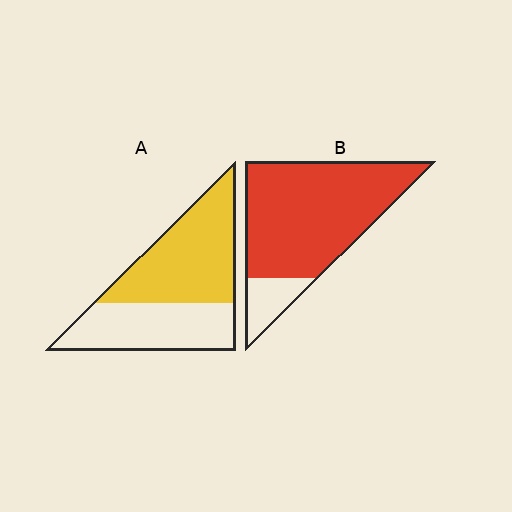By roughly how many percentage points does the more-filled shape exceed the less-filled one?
By roughly 30 percentage points (B over A).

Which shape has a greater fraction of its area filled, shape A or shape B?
Shape B.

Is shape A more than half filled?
Yes.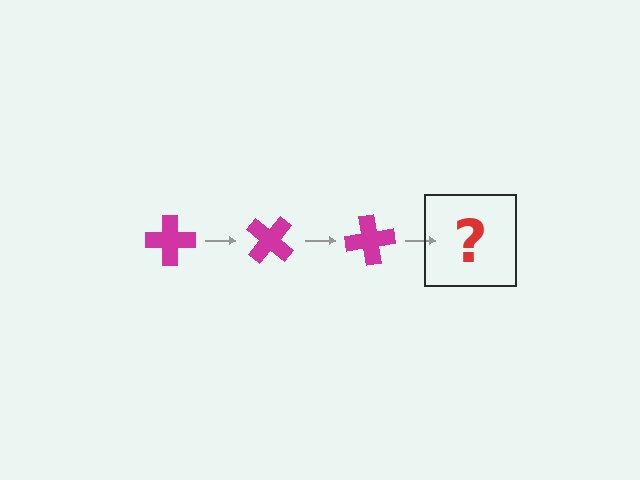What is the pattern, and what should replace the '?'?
The pattern is that the cross rotates 40 degrees each step. The '?' should be a magenta cross rotated 120 degrees.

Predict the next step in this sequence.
The next step is a magenta cross rotated 120 degrees.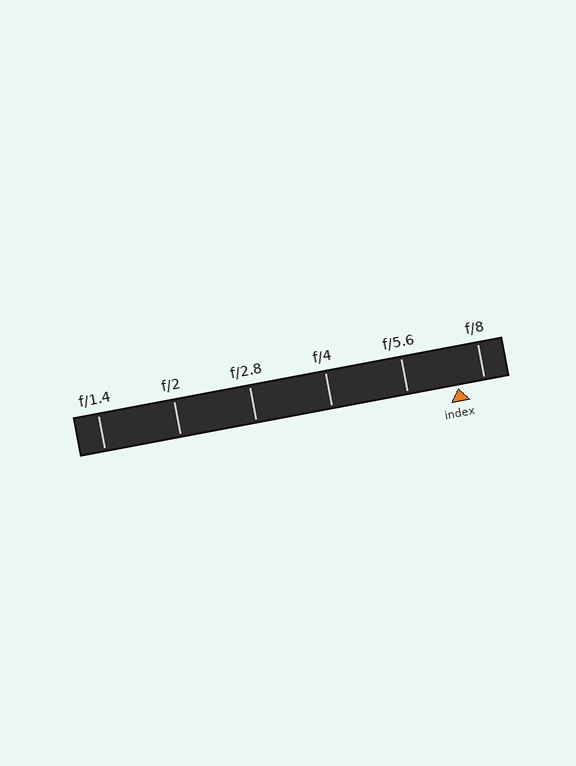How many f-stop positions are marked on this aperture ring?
There are 6 f-stop positions marked.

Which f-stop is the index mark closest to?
The index mark is closest to f/8.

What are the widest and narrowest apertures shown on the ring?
The widest aperture shown is f/1.4 and the narrowest is f/8.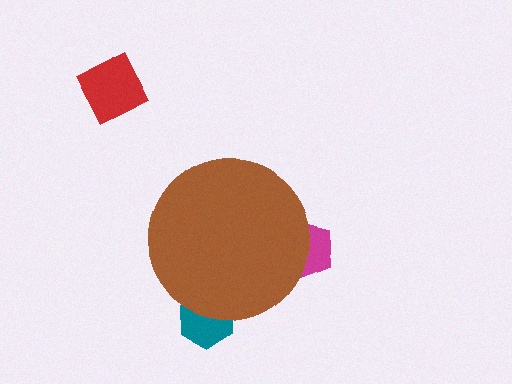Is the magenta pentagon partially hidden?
Yes, the magenta pentagon is partially hidden behind the brown circle.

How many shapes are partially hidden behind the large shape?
2 shapes are partially hidden.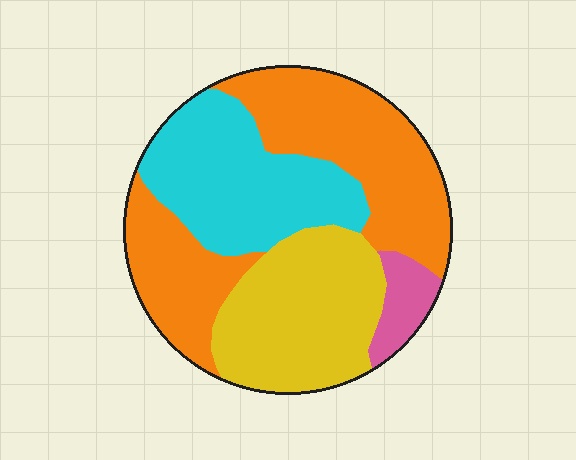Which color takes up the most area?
Orange, at roughly 40%.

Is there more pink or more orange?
Orange.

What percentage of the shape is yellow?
Yellow covers 27% of the shape.